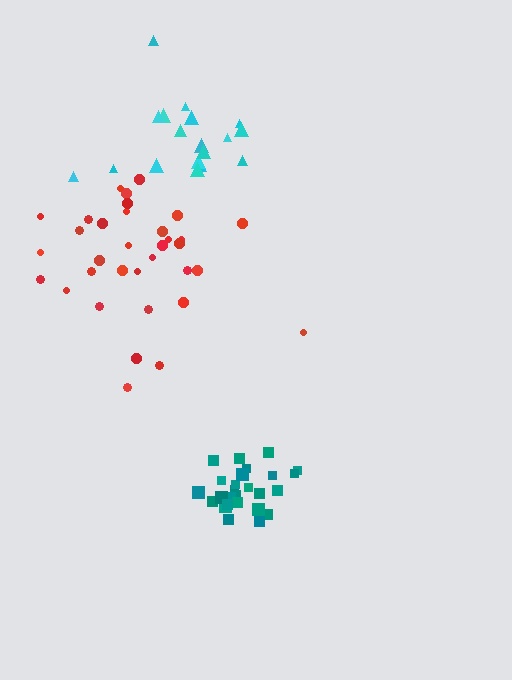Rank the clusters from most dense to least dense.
teal, red, cyan.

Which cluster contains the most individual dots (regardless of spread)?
Red (34).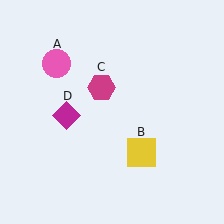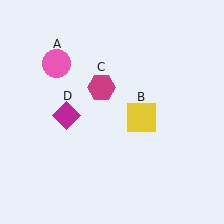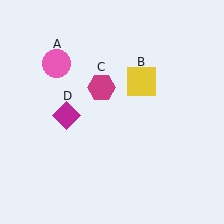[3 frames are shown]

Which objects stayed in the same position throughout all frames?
Pink circle (object A) and magenta hexagon (object C) and magenta diamond (object D) remained stationary.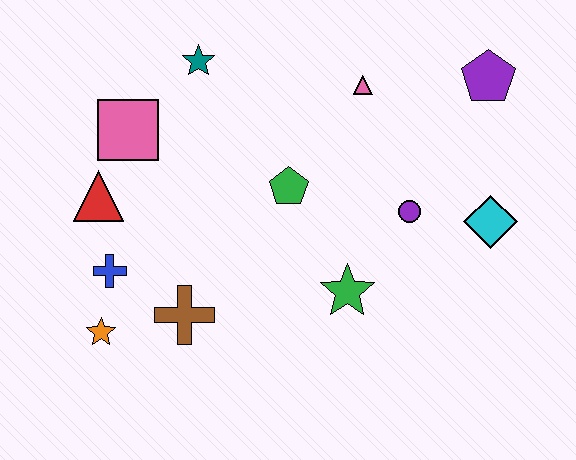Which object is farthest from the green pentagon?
The orange star is farthest from the green pentagon.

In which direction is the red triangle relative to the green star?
The red triangle is to the left of the green star.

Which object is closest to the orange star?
The blue cross is closest to the orange star.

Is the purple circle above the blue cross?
Yes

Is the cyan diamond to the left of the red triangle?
No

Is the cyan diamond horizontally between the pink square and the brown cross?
No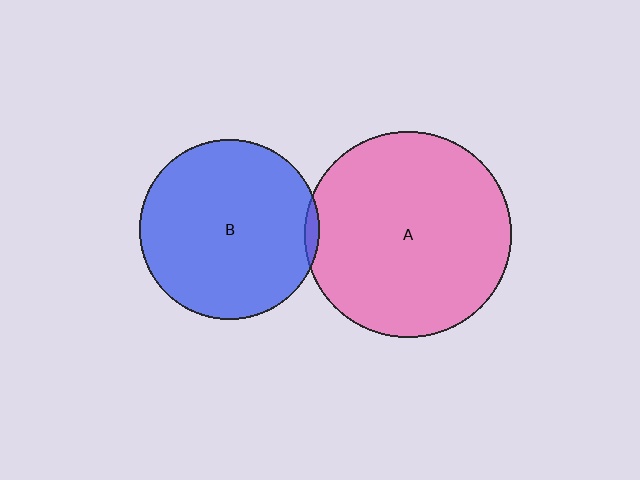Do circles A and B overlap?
Yes.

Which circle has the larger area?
Circle A (pink).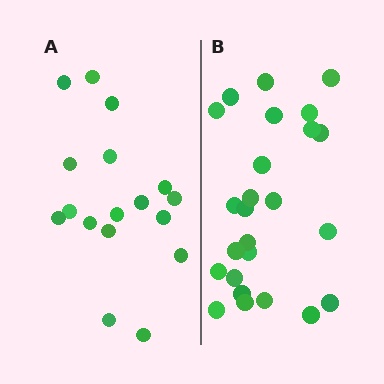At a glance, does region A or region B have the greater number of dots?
Region B (the right region) has more dots.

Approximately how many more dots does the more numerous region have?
Region B has roughly 8 or so more dots than region A.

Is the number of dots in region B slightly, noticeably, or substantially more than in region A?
Region B has substantially more. The ratio is roughly 1.5 to 1.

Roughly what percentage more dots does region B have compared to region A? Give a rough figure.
About 45% more.